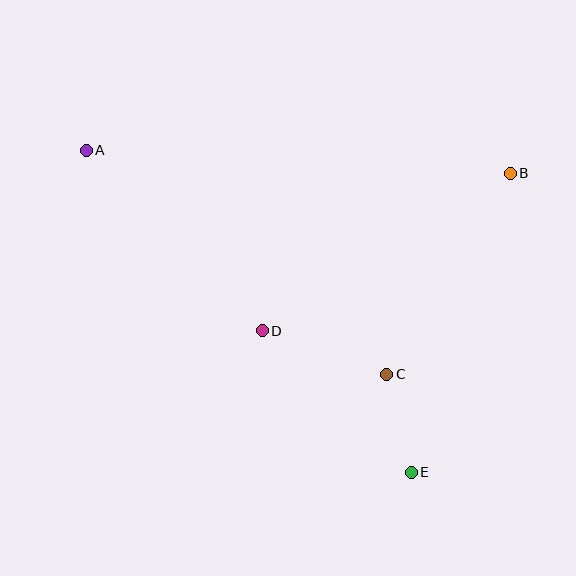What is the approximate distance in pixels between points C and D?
The distance between C and D is approximately 132 pixels.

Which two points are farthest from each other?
Points A and E are farthest from each other.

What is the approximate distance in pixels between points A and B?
The distance between A and B is approximately 425 pixels.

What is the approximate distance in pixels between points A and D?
The distance between A and D is approximately 252 pixels.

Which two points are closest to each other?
Points C and E are closest to each other.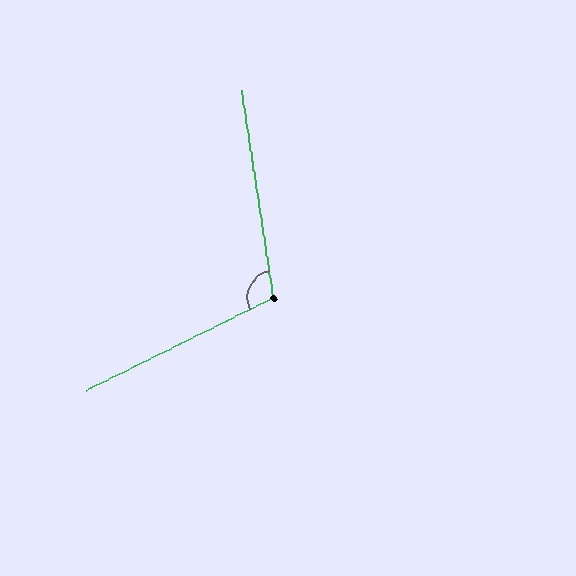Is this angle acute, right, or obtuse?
It is obtuse.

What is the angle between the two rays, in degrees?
Approximately 107 degrees.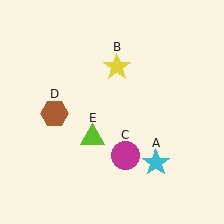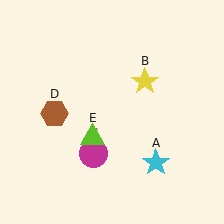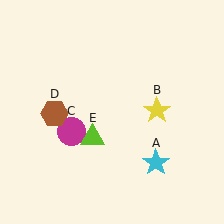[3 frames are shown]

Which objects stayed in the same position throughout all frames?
Cyan star (object A) and brown hexagon (object D) and lime triangle (object E) remained stationary.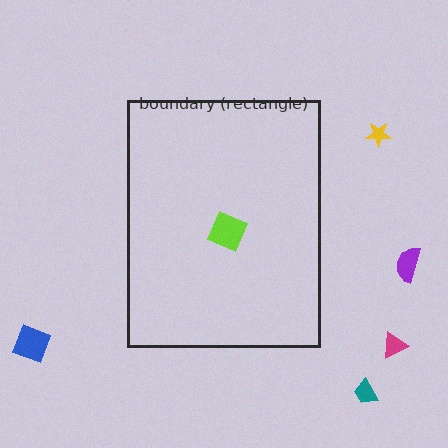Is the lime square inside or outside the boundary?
Inside.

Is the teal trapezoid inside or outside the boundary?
Outside.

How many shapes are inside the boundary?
1 inside, 5 outside.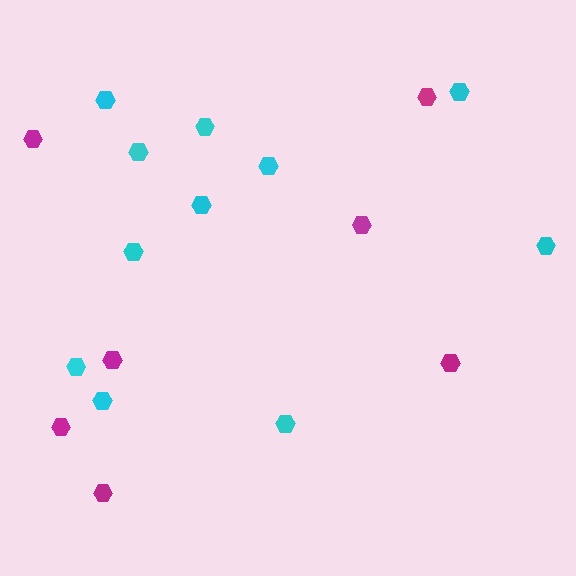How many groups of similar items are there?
There are 2 groups: one group of magenta hexagons (7) and one group of cyan hexagons (11).